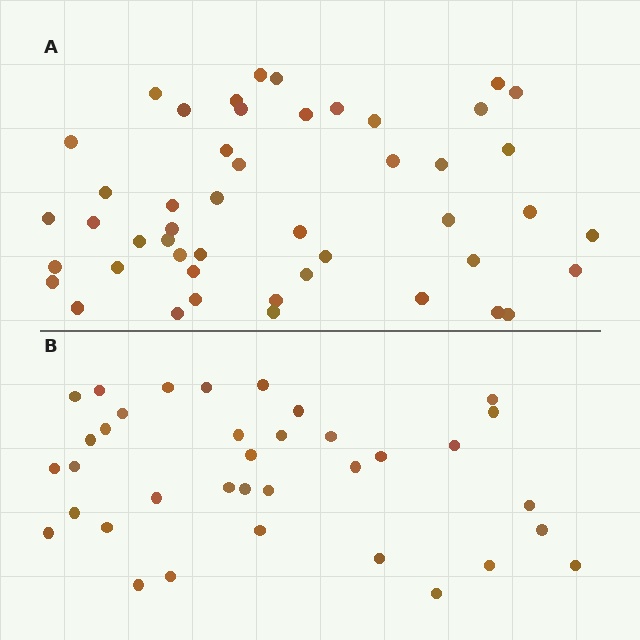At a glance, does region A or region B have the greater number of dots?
Region A (the top region) has more dots.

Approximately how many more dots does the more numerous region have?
Region A has roughly 12 or so more dots than region B.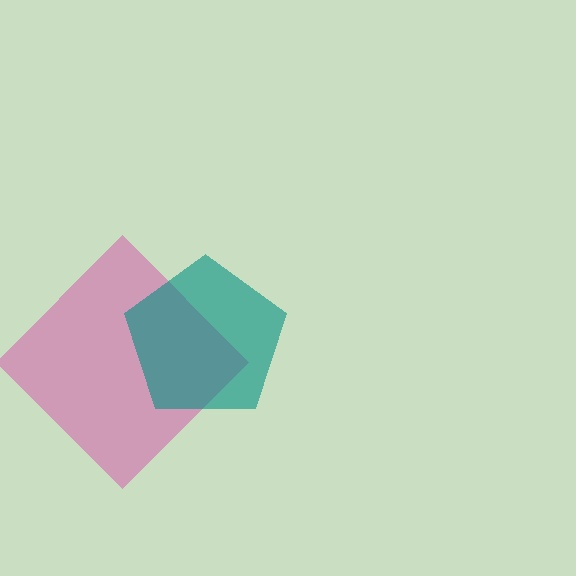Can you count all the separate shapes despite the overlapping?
Yes, there are 2 separate shapes.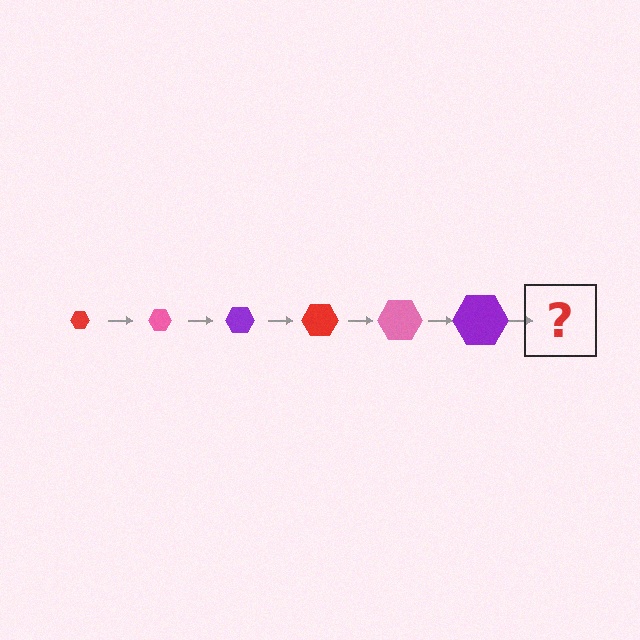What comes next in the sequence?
The next element should be a red hexagon, larger than the previous one.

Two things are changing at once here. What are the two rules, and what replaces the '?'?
The two rules are that the hexagon grows larger each step and the color cycles through red, pink, and purple. The '?' should be a red hexagon, larger than the previous one.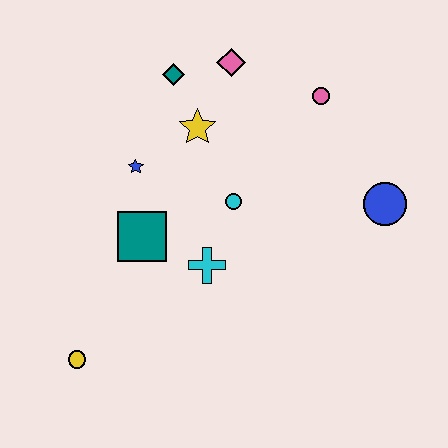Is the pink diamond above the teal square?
Yes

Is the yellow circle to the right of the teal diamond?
No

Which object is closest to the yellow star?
The teal diamond is closest to the yellow star.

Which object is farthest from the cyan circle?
The yellow circle is farthest from the cyan circle.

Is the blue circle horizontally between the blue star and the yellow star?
No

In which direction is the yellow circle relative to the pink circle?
The yellow circle is below the pink circle.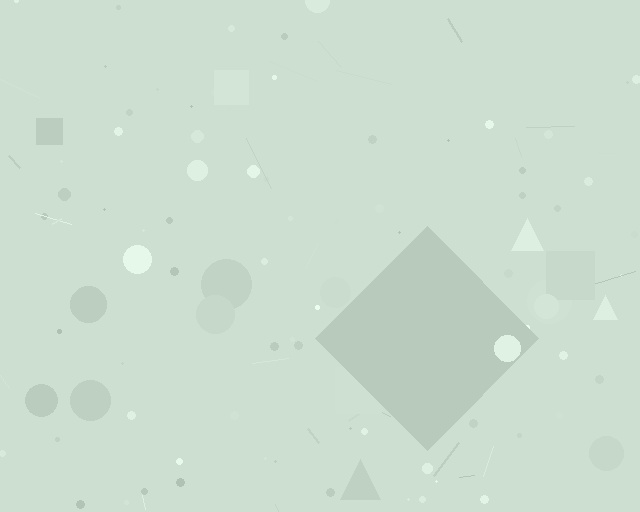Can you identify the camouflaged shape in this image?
The camouflaged shape is a diamond.